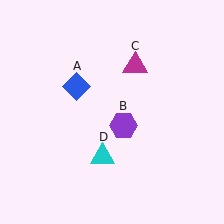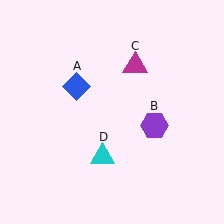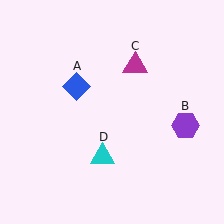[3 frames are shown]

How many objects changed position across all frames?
1 object changed position: purple hexagon (object B).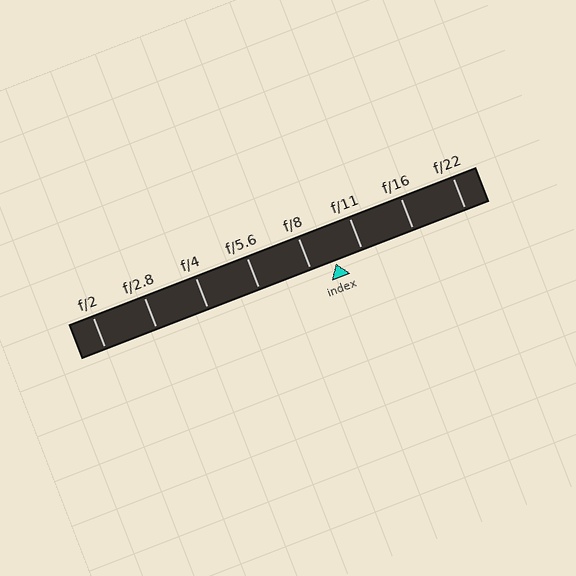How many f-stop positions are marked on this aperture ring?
There are 8 f-stop positions marked.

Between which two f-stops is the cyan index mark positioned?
The index mark is between f/8 and f/11.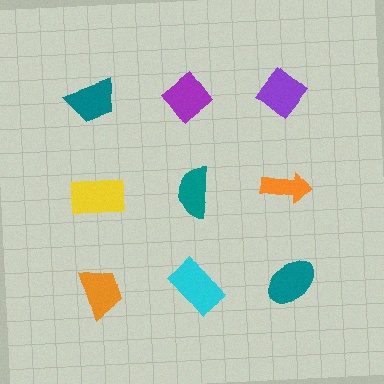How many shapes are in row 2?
3 shapes.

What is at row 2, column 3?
An orange arrow.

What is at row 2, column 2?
A teal semicircle.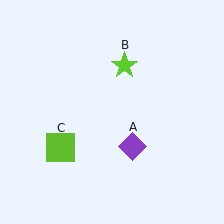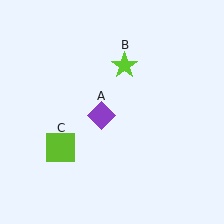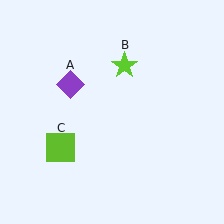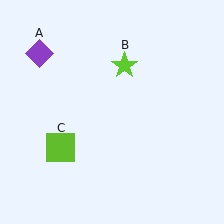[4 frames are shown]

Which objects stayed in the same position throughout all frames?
Lime star (object B) and lime square (object C) remained stationary.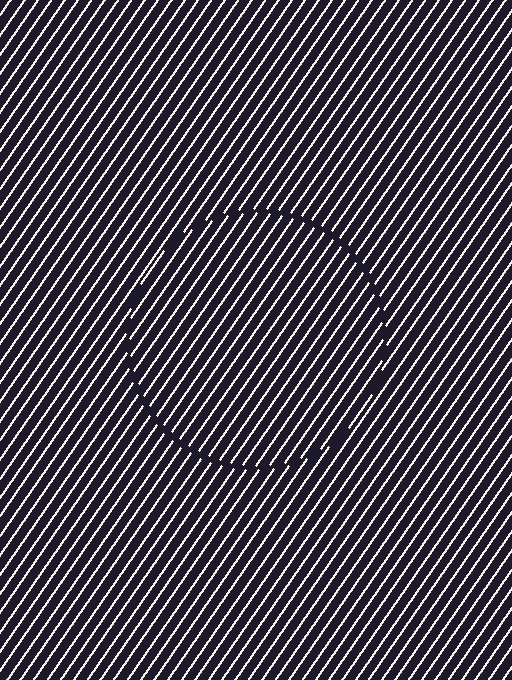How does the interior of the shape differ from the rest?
The interior of the shape contains the same grating, shifted by half a period — the contour is defined by the phase discontinuity where line-ends from the inner and outer gratings abut.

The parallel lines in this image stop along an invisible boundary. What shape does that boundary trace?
An illusory circle. The interior of the shape contains the same grating, shifted by half a period — the contour is defined by the phase discontinuity where line-ends from the inner and outer gratings abut.